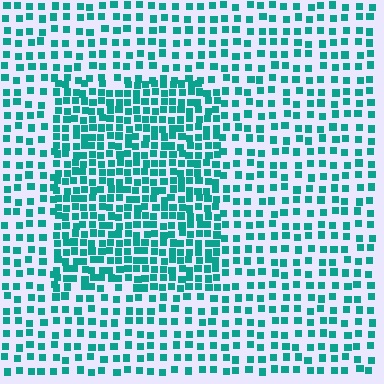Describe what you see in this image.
The image contains small teal elements arranged at two different densities. A rectangle-shaped region is visible where the elements are more densely packed than the surrounding area.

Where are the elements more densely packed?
The elements are more densely packed inside the rectangle boundary.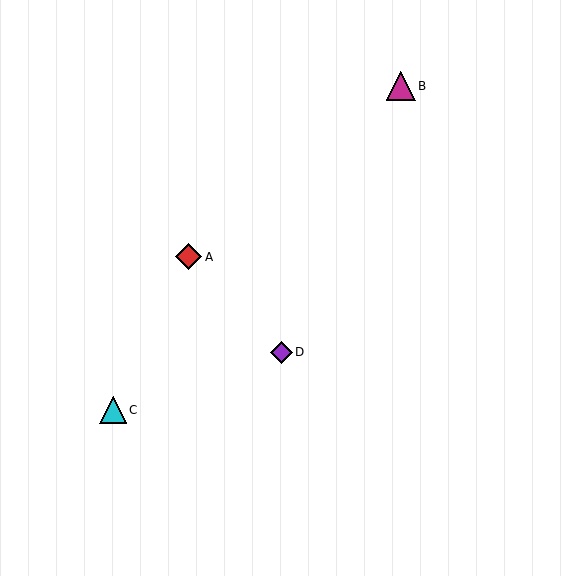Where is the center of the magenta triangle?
The center of the magenta triangle is at (401, 86).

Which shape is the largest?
The magenta triangle (labeled B) is the largest.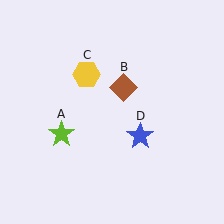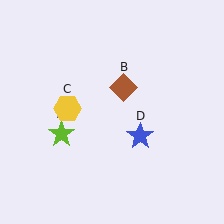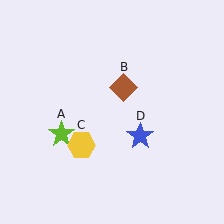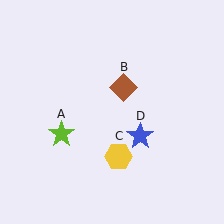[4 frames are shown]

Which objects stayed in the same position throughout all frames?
Lime star (object A) and brown diamond (object B) and blue star (object D) remained stationary.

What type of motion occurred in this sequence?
The yellow hexagon (object C) rotated counterclockwise around the center of the scene.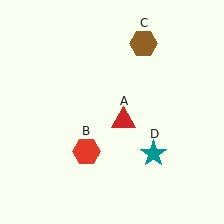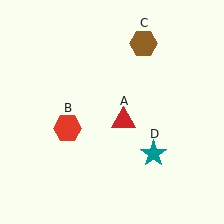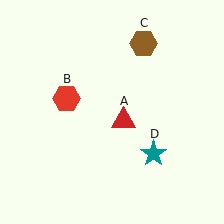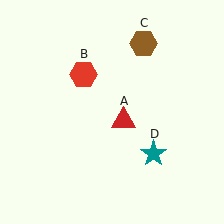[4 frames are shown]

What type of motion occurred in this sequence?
The red hexagon (object B) rotated clockwise around the center of the scene.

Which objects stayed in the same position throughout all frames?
Red triangle (object A) and brown hexagon (object C) and teal star (object D) remained stationary.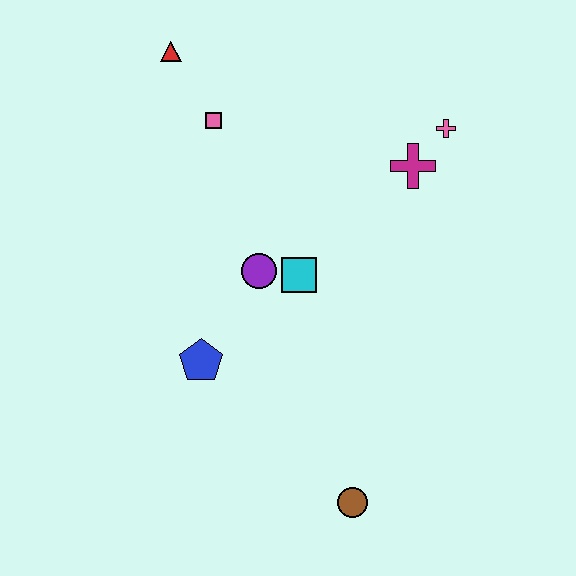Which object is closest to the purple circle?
The cyan square is closest to the purple circle.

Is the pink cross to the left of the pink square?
No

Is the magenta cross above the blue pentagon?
Yes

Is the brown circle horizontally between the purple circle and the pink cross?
Yes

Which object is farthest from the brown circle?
The red triangle is farthest from the brown circle.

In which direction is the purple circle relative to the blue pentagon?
The purple circle is above the blue pentagon.